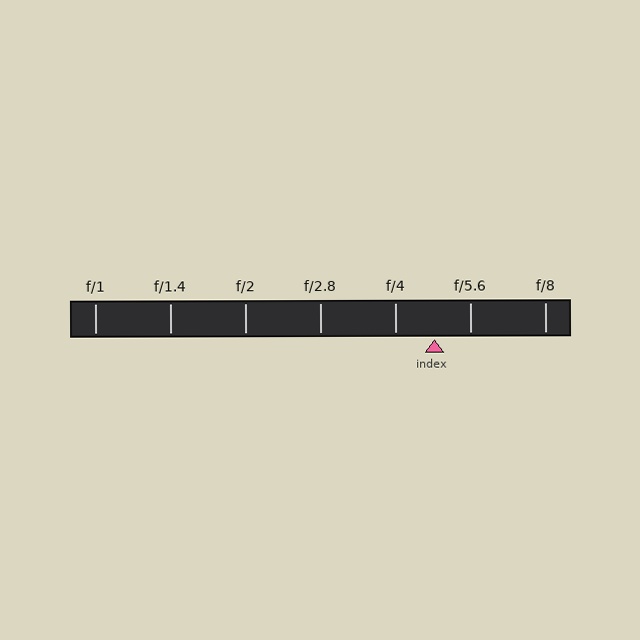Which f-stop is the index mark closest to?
The index mark is closest to f/5.6.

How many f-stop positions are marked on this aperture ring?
There are 7 f-stop positions marked.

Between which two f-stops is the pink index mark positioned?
The index mark is between f/4 and f/5.6.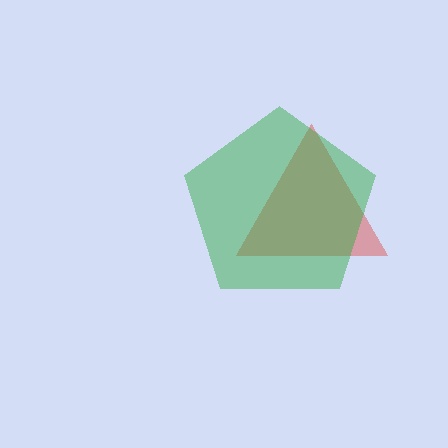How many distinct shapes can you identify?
There are 2 distinct shapes: a red triangle, a green pentagon.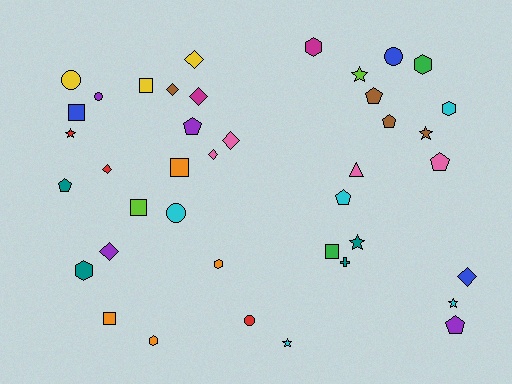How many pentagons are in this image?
There are 7 pentagons.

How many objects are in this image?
There are 40 objects.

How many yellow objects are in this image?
There are 3 yellow objects.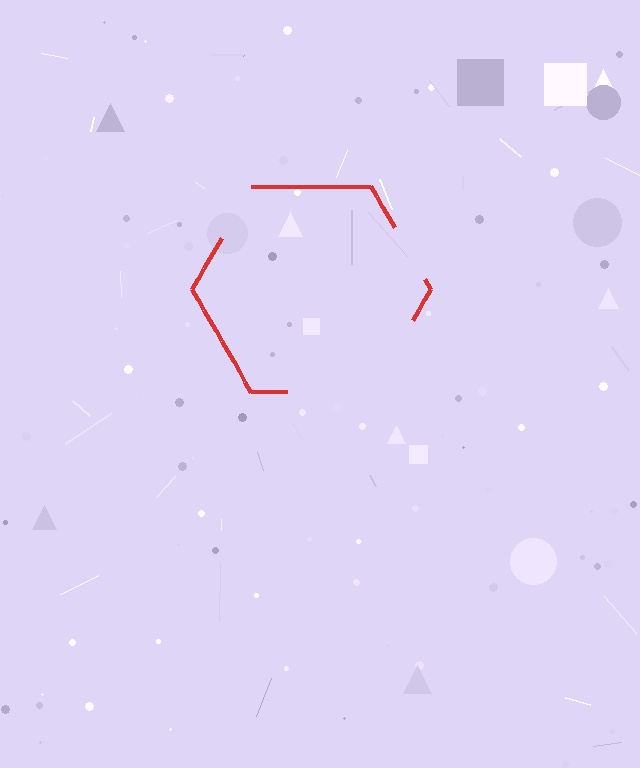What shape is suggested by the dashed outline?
The dashed outline suggests a hexagon.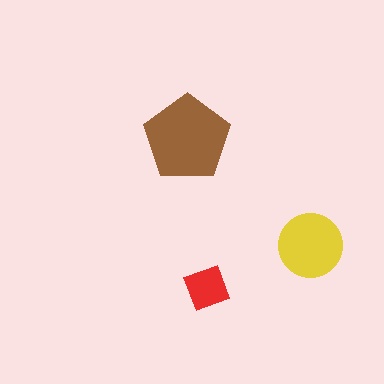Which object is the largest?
The brown pentagon.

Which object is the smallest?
The red diamond.